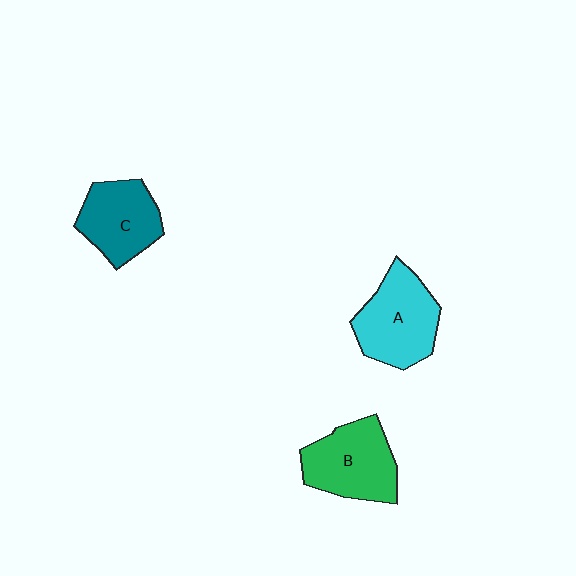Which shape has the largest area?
Shape A (cyan).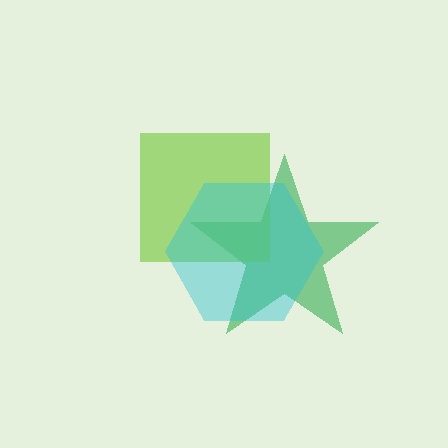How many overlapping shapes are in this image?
There are 3 overlapping shapes in the image.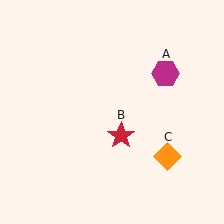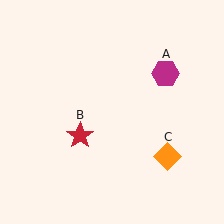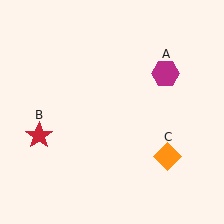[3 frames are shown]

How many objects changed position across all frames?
1 object changed position: red star (object B).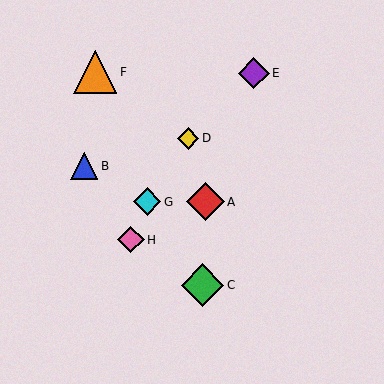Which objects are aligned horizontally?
Objects A, G are aligned horizontally.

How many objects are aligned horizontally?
2 objects (A, G) are aligned horizontally.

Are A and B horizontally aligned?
No, A is at y≈202 and B is at y≈166.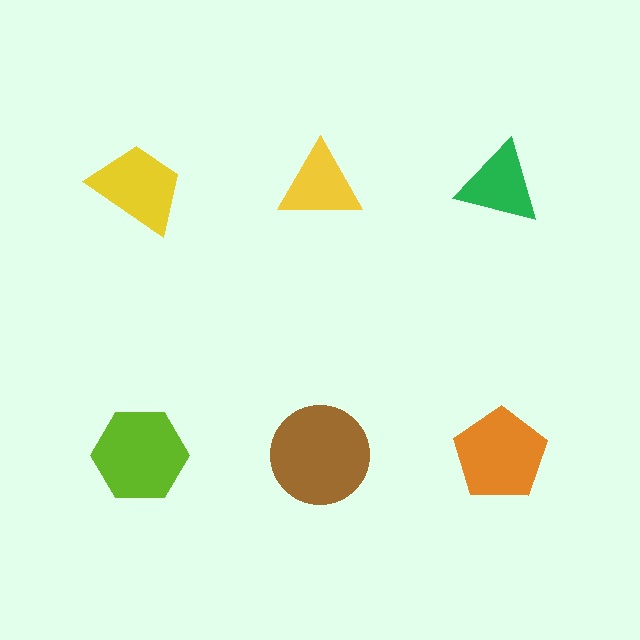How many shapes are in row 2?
3 shapes.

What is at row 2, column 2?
A brown circle.